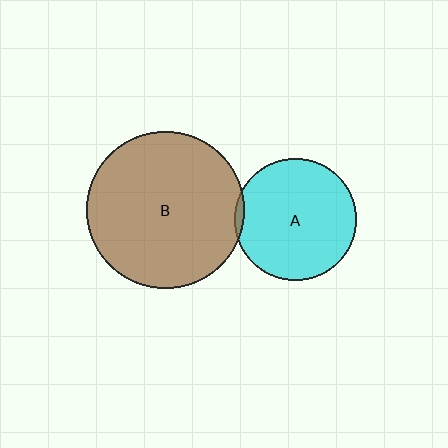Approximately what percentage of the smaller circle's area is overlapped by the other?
Approximately 5%.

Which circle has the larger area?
Circle B (brown).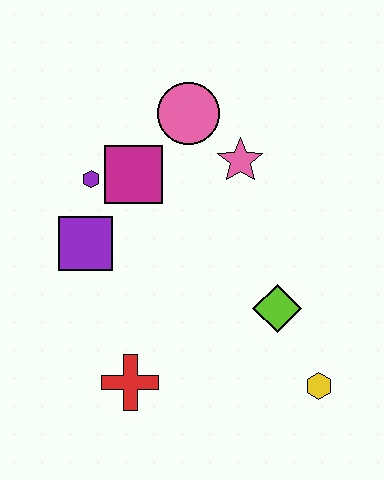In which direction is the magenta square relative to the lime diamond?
The magenta square is to the left of the lime diamond.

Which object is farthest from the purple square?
The yellow hexagon is farthest from the purple square.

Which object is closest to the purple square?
The purple hexagon is closest to the purple square.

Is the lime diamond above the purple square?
No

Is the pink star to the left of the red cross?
No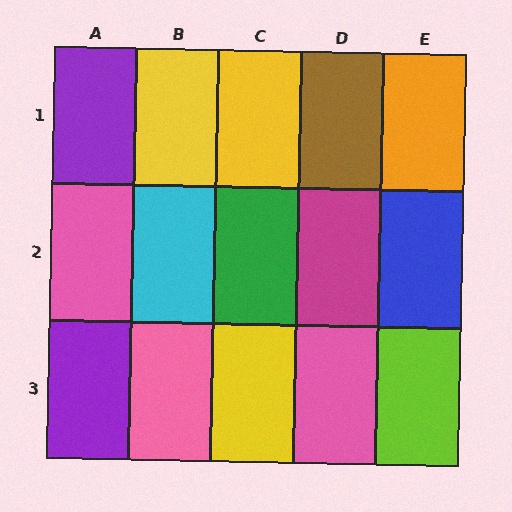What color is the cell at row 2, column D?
Magenta.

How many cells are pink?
3 cells are pink.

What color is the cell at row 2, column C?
Green.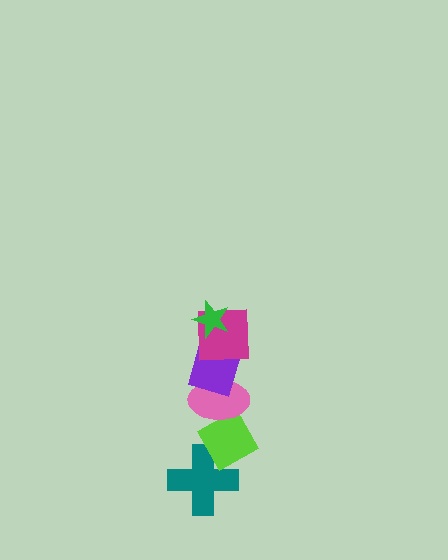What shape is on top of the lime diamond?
The pink ellipse is on top of the lime diamond.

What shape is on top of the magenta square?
The green star is on top of the magenta square.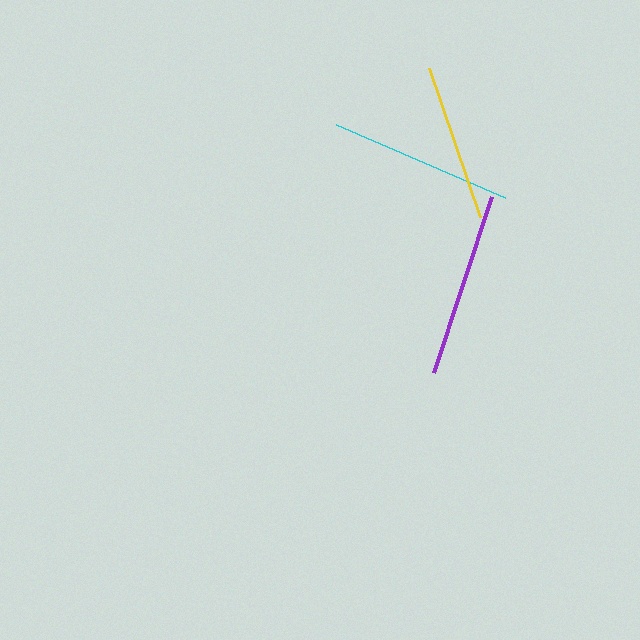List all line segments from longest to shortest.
From longest to shortest: purple, cyan, yellow.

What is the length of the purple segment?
The purple segment is approximately 185 pixels long.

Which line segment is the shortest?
The yellow line is the shortest at approximately 158 pixels.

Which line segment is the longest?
The purple line is the longest at approximately 185 pixels.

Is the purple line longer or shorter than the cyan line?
The purple line is longer than the cyan line.